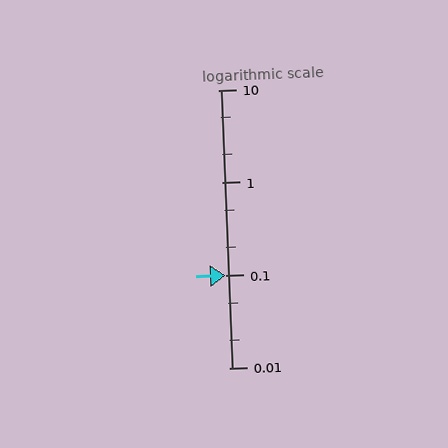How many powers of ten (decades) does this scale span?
The scale spans 3 decades, from 0.01 to 10.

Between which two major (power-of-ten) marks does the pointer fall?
The pointer is between 0.1 and 1.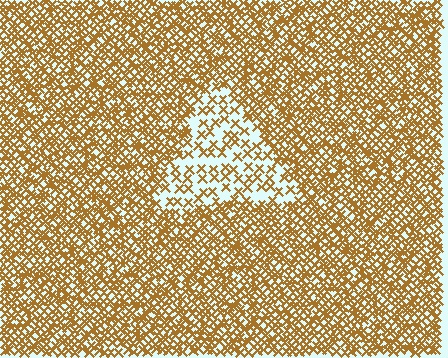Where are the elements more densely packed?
The elements are more densely packed outside the triangle boundary.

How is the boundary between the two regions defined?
The boundary is defined by a change in element density (approximately 2.5x ratio). All elements are the same color, size, and shape.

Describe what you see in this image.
The image contains small brown elements arranged at two different densities. A triangle-shaped region is visible where the elements are less densely packed than the surrounding area.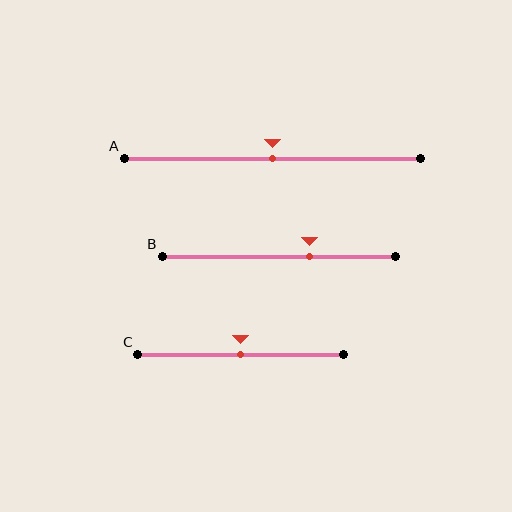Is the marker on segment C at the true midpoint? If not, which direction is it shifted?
Yes, the marker on segment C is at the true midpoint.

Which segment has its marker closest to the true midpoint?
Segment A has its marker closest to the true midpoint.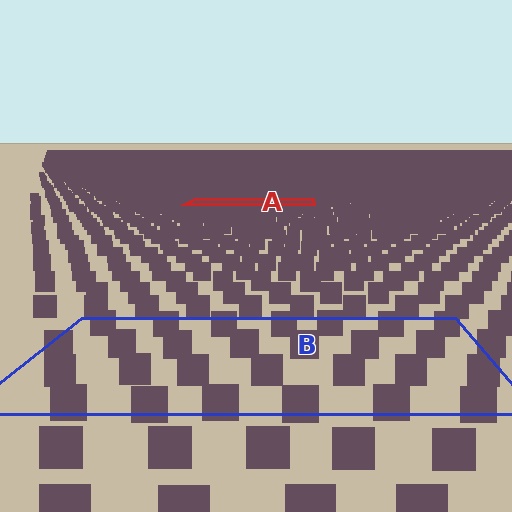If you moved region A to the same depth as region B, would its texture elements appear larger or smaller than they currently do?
They would appear larger. At a closer depth, the same texture elements are projected at a bigger on-screen size.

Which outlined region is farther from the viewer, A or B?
Region A is farther from the viewer — the texture elements inside it appear smaller and more densely packed.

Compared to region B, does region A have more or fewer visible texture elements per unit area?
Region A has more texture elements per unit area — they are packed more densely because it is farther away.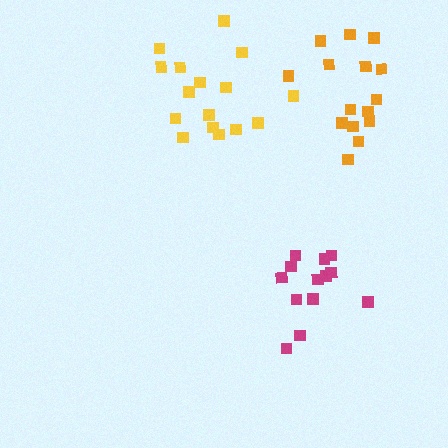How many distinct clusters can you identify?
There are 3 distinct clusters.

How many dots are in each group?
Group 1: 15 dots, Group 2: 13 dots, Group 3: 16 dots (44 total).